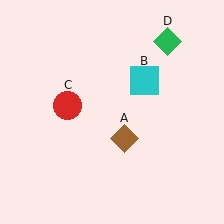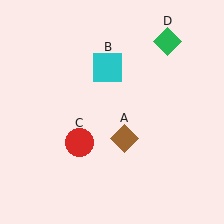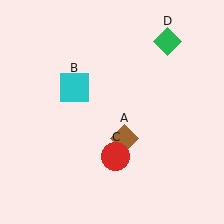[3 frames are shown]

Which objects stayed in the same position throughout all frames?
Brown diamond (object A) and green diamond (object D) remained stationary.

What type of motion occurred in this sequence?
The cyan square (object B), red circle (object C) rotated counterclockwise around the center of the scene.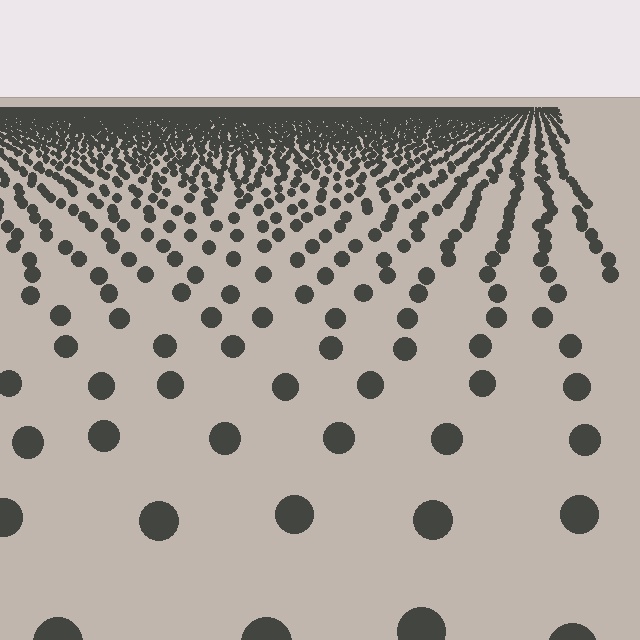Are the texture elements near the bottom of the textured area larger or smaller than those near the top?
Larger. Near the bottom, elements are closer to the viewer and appear at a bigger on-screen size.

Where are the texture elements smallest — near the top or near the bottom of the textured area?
Near the top.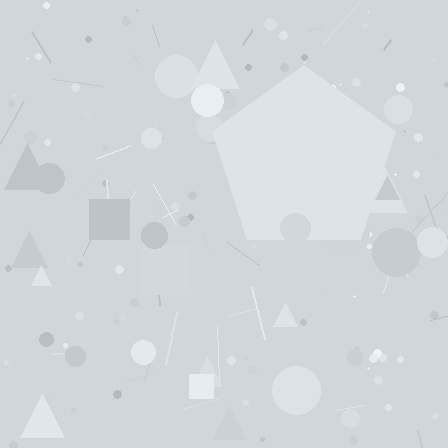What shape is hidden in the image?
A pentagon is hidden in the image.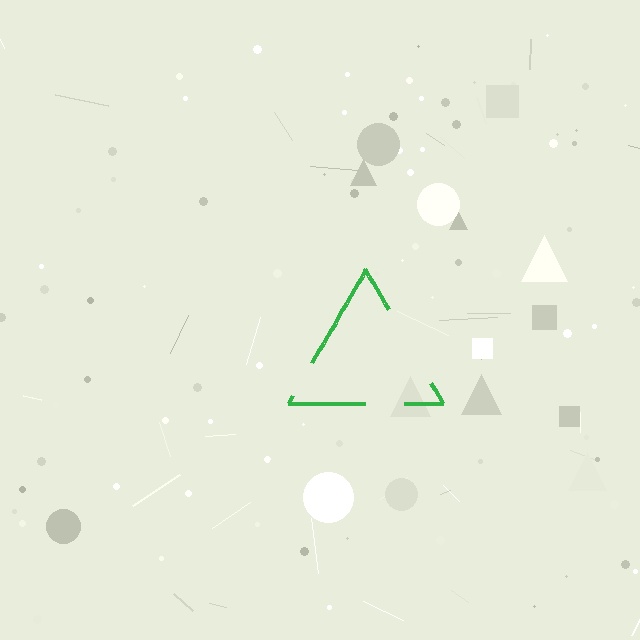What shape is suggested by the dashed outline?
The dashed outline suggests a triangle.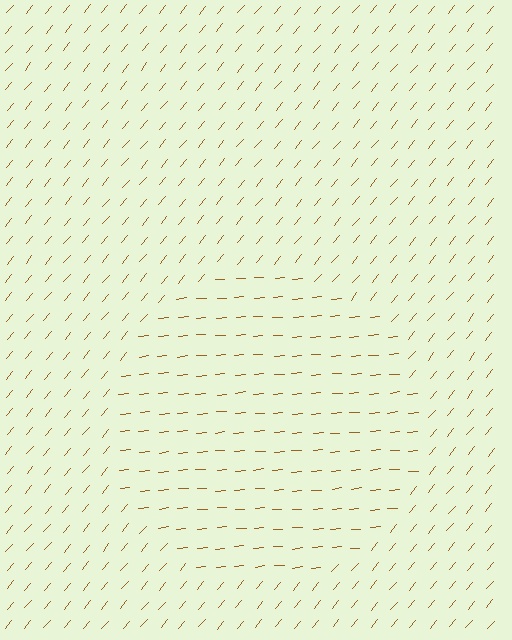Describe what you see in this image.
The image is filled with small brown line segments. A circle region in the image has lines oriented differently from the surrounding lines, creating a visible texture boundary.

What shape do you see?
I see a circle.